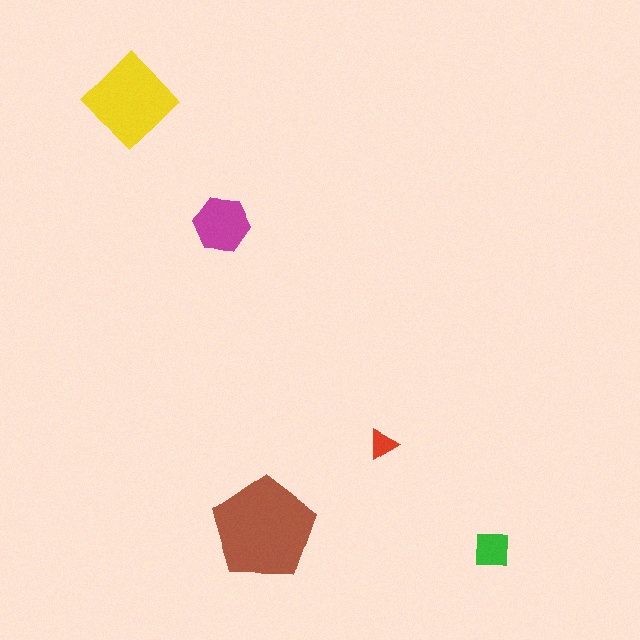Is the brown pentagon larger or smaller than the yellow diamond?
Larger.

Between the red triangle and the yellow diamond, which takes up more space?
The yellow diamond.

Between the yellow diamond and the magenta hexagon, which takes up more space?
The yellow diamond.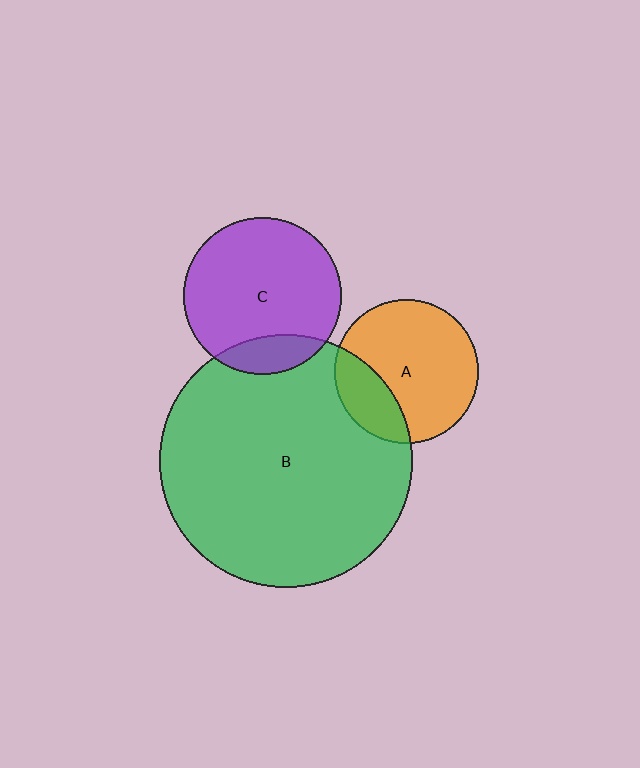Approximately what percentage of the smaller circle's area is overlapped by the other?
Approximately 15%.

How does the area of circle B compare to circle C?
Approximately 2.6 times.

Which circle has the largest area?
Circle B (green).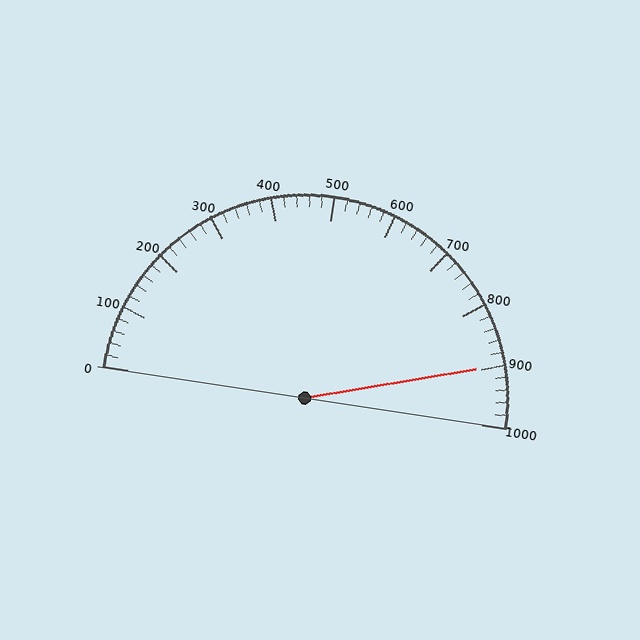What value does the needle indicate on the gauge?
The needle indicates approximately 900.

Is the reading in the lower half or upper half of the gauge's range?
The reading is in the upper half of the range (0 to 1000).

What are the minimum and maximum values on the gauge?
The gauge ranges from 0 to 1000.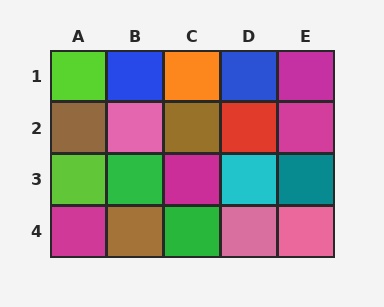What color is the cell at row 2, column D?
Red.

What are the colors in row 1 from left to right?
Lime, blue, orange, blue, magenta.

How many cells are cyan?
1 cell is cyan.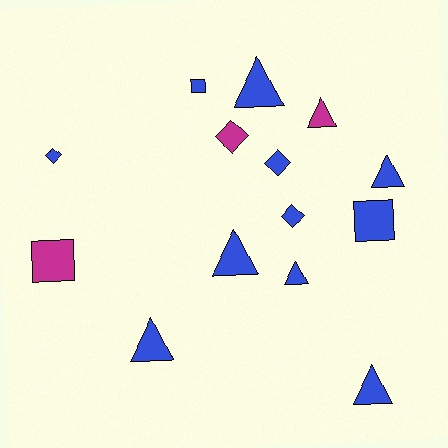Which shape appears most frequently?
Triangle, with 7 objects.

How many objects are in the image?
There are 14 objects.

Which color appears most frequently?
Blue, with 11 objects.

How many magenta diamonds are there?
There is 1 magenta diamond.